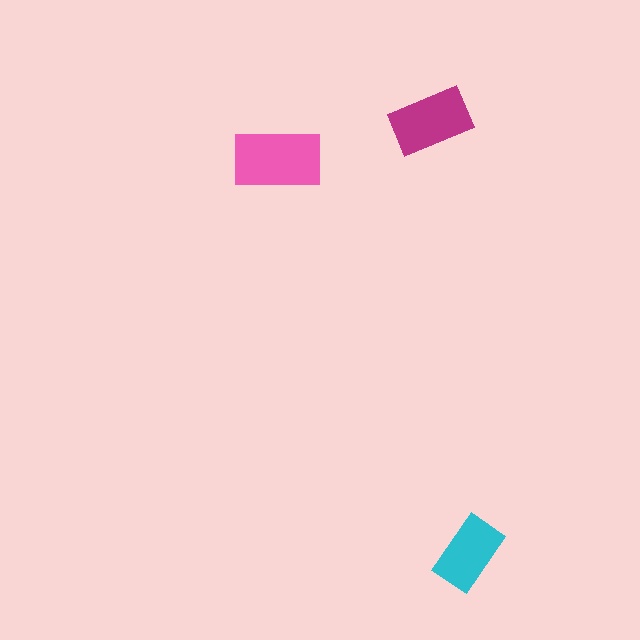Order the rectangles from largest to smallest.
the pink one, the magenta one, the cyan one.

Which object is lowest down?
The cyan rectangle is bottommost.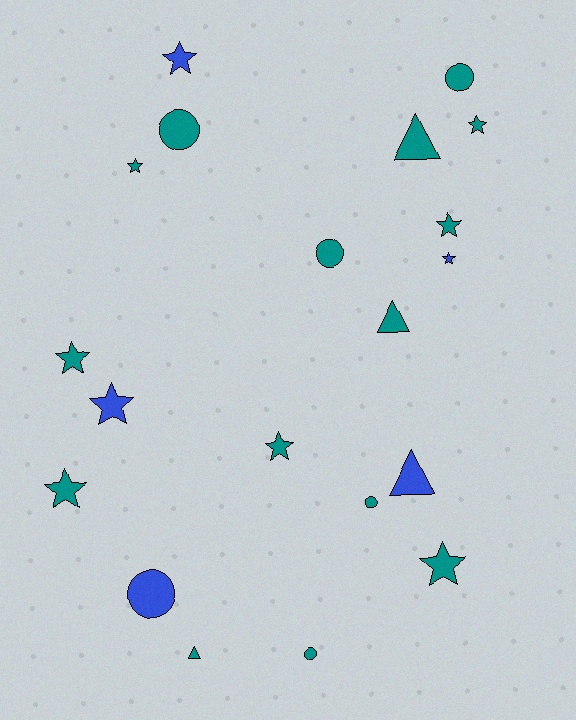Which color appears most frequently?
Teal, with 15 objects.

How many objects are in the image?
There are 20 objects.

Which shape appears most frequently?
Star, with 10 objects.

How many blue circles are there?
There is 1 blue circle.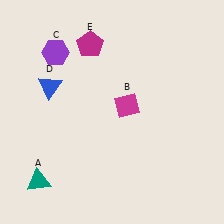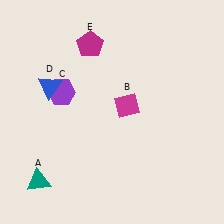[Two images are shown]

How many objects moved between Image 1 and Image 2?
1 object moved between the two images.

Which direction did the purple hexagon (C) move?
The purple hexagon (C) moved down.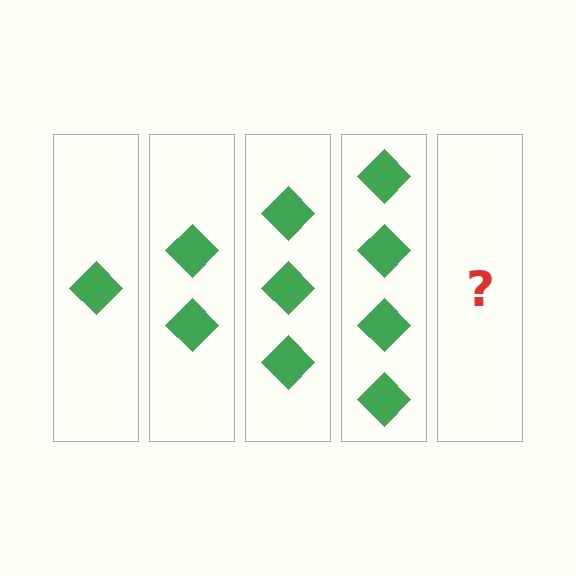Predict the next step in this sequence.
The next step is 5 diamonds.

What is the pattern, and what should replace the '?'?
The pattern is that each step adds one more diamond. The '?' should be 5 diamonds.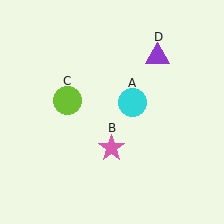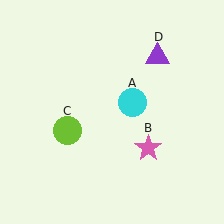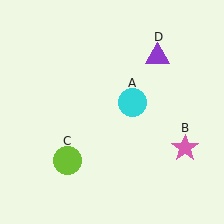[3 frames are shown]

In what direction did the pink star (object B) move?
The pink star (object B) moved right.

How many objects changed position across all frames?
2 objects changed position: pink star (object B), lime circle (object C).